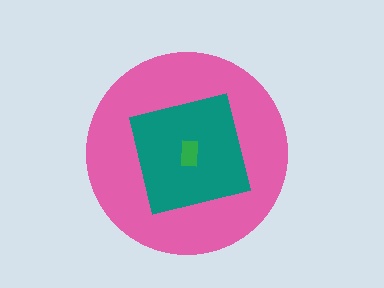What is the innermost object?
The green rectangle.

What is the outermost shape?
The pink circle.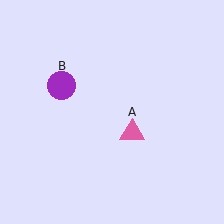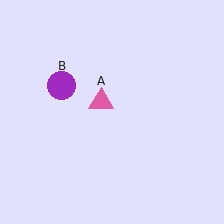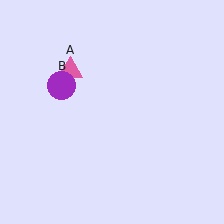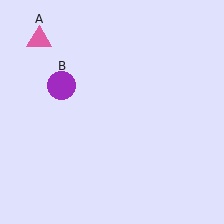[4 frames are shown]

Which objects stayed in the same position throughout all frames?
Purple circle (object B) remained stationary.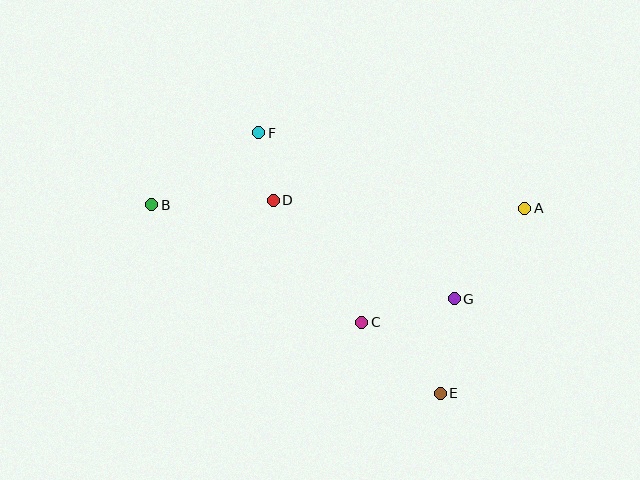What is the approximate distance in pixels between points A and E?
The distance between A and E is approximately 204 pixels.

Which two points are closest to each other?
Points D and F are closest to each other.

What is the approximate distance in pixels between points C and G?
The distance between C and G is approximately 95 pixels.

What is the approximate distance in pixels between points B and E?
The distance between B and E is approximately 345 pixels.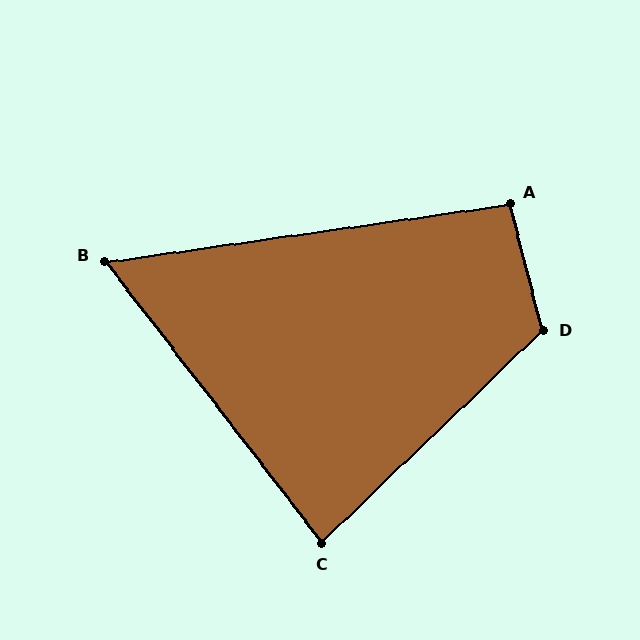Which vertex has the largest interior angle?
D, at approximately 119 degrees.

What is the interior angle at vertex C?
Approximately 84 degrees (acute).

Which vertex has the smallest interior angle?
B, at approximately 61 degrees.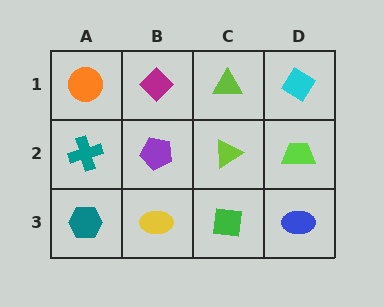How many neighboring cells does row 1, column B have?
3.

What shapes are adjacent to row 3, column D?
A lime trapezoid (row 2, column D), a green square (row 3, column C).